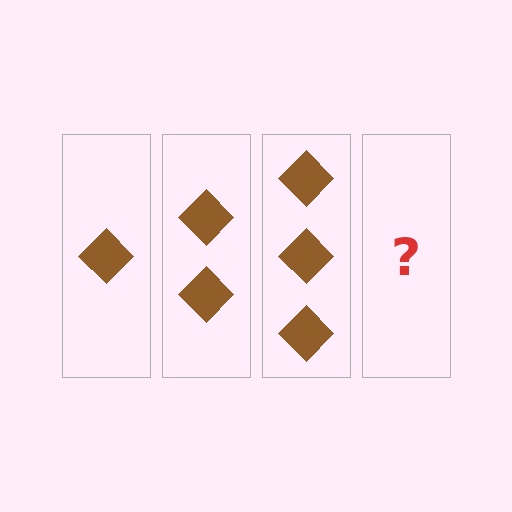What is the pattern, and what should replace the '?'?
The pattern is that each step adds one more diamond. The '?' should be 4 diamonds.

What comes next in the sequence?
The next element should be 4 diamonds.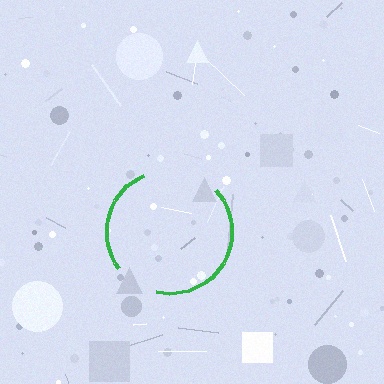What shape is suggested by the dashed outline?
The dashed outline suggests a circle.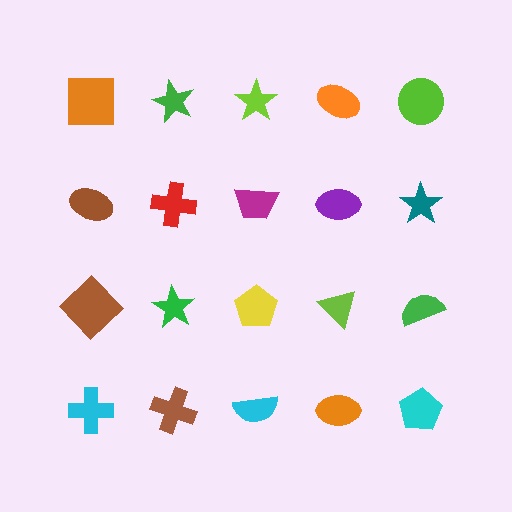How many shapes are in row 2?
5 shapes.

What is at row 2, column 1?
A brown ellipse.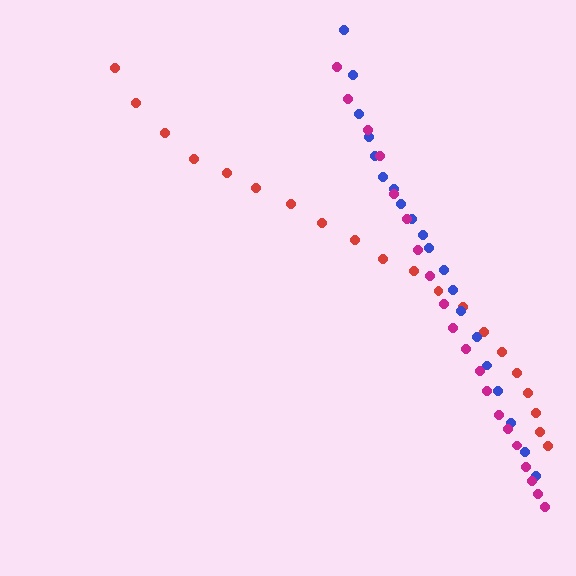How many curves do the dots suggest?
There are 3 distinct paths.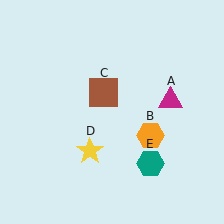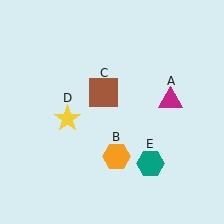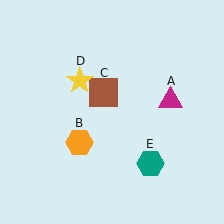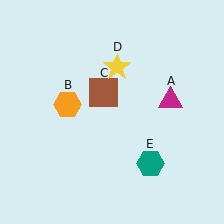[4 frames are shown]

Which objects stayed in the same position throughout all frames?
Magenta triangle (object A) and brown square (object C) and teal hexagon (object E) remained stationary.